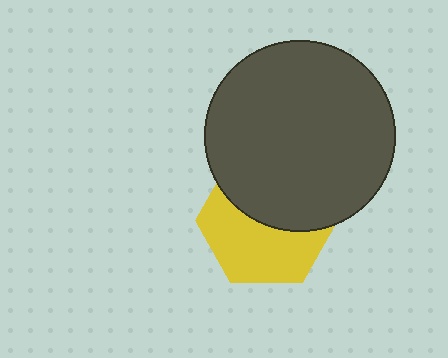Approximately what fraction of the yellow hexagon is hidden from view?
Roughly 47% of the yellow hexagon is hidden behind the dark gray circle.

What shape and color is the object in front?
The object in front is a dark gray circle.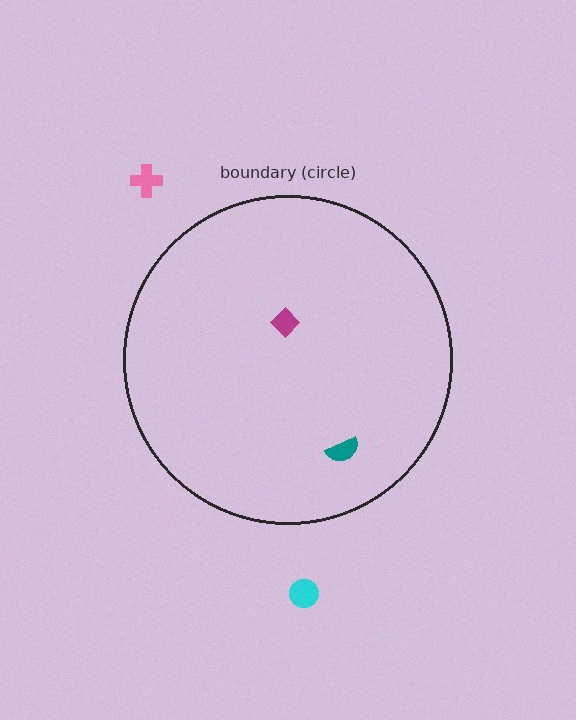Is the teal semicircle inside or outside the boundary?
Inside.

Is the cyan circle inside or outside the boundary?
Outside.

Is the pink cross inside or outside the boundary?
Outside.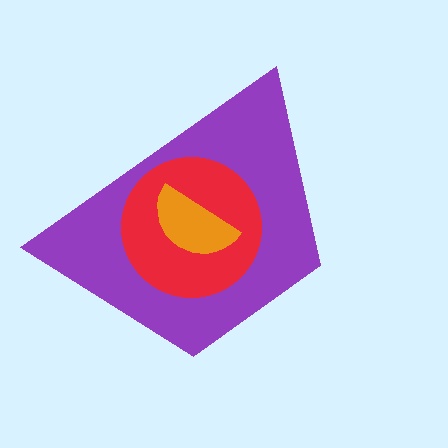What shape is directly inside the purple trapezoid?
The red circle.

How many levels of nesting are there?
3.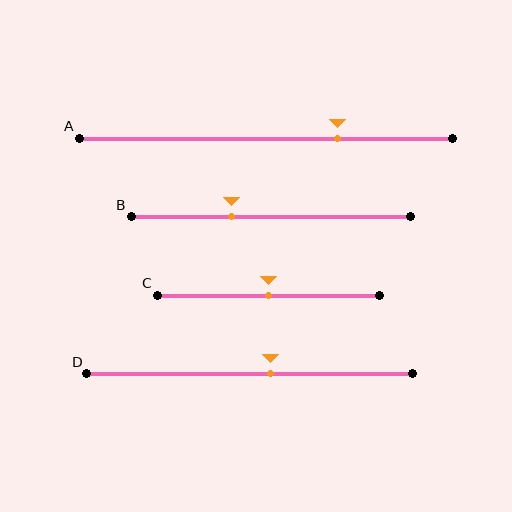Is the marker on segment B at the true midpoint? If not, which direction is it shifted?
No, the marker on segment B is shifted to the left by about 14% of the segment length.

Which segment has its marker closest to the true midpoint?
Segment C has its marker closest to the true midpoint.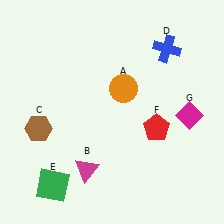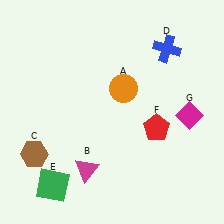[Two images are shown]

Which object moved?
The brown hexagon (C) moved down.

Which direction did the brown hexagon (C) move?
The brown hexagon (C) moved down.